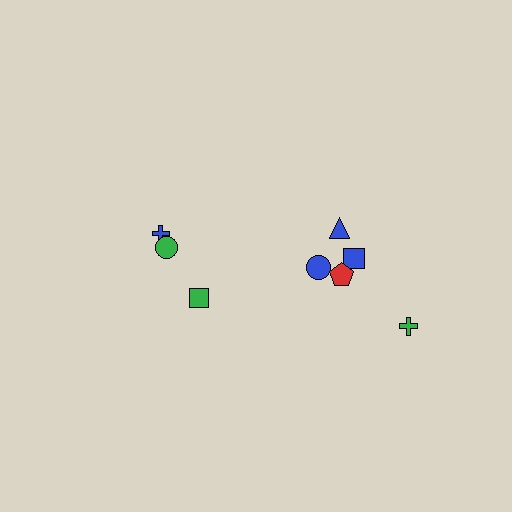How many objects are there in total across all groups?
There are 8 objects.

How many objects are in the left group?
There are 3 objects.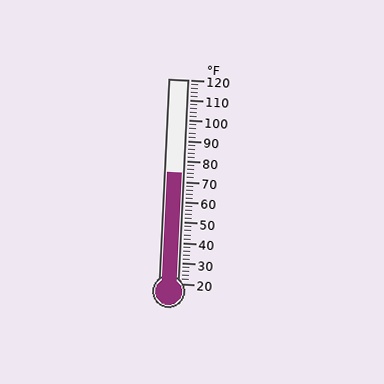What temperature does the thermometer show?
The thermometer shows approximately 74°F.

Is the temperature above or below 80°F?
The temperature is below 80°F.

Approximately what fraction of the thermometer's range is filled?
The thermometer is filled to approximately 55% of its range.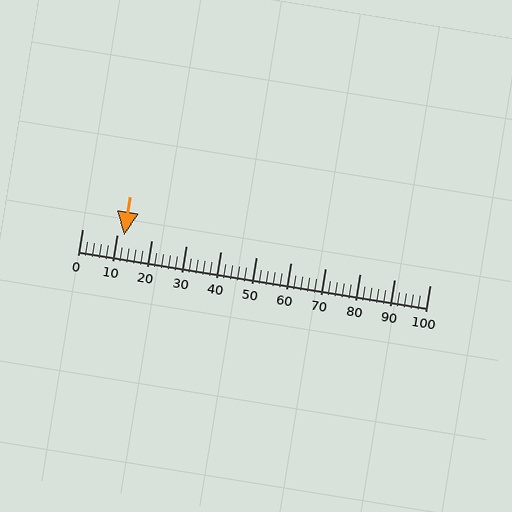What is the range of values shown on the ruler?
The ruler shows values from 0 to 100.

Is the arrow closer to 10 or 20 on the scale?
The arrow is closer to 10.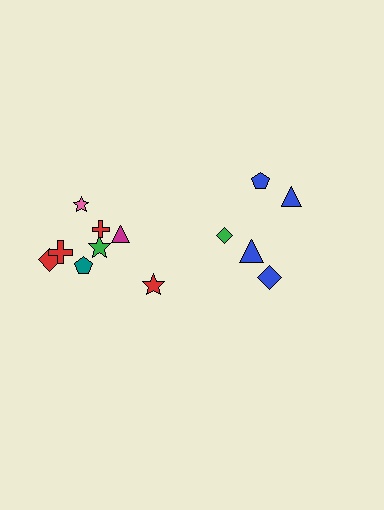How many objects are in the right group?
There are 5 objects.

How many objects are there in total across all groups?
There are 13 objects.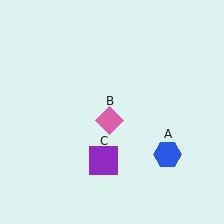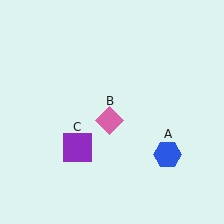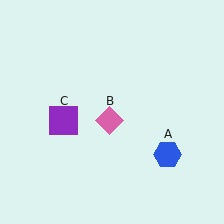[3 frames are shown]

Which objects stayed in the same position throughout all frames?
Blue hexagon (object A) and pink diamond (object B) remained stationary.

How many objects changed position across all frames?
1 object changed position: purple square (object C).